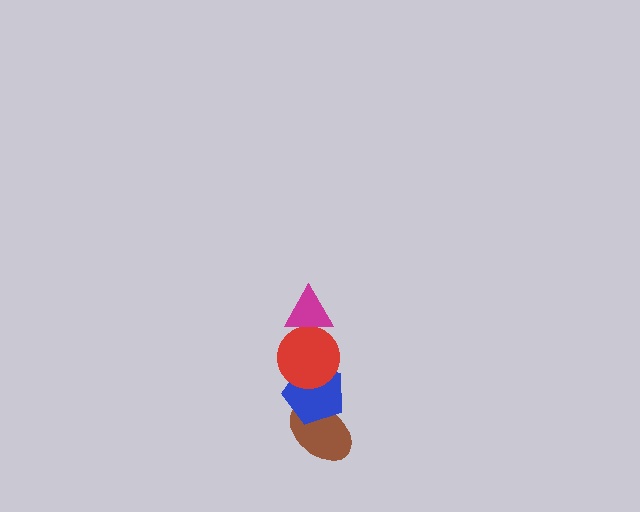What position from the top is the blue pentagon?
The blue pentagon is 3rd from the top.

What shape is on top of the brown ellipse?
The blue pentagon is on top of the brown ellipse.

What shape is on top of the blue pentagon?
The red circle is on top of the blue pentagon.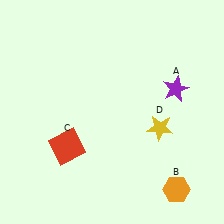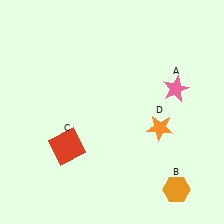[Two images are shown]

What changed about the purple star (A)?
In Image 1, A is purple. In Image 2, it changed to pink.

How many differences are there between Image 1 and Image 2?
There are 2 differences between the two images.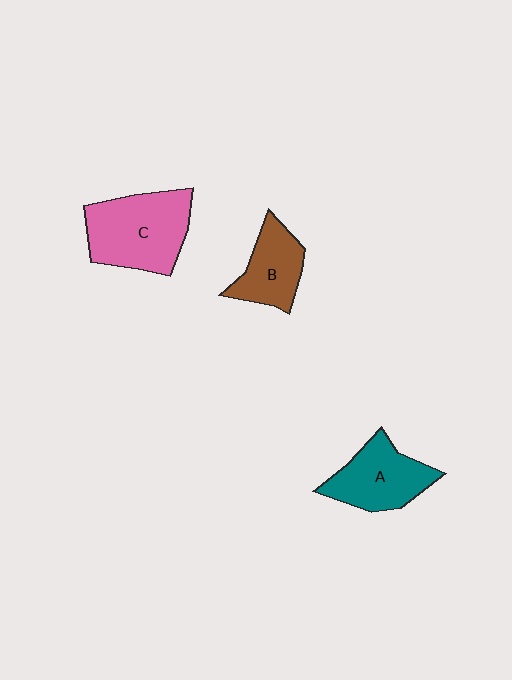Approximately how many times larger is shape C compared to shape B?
Approximately 1.6 times.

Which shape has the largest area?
Shape C (pink).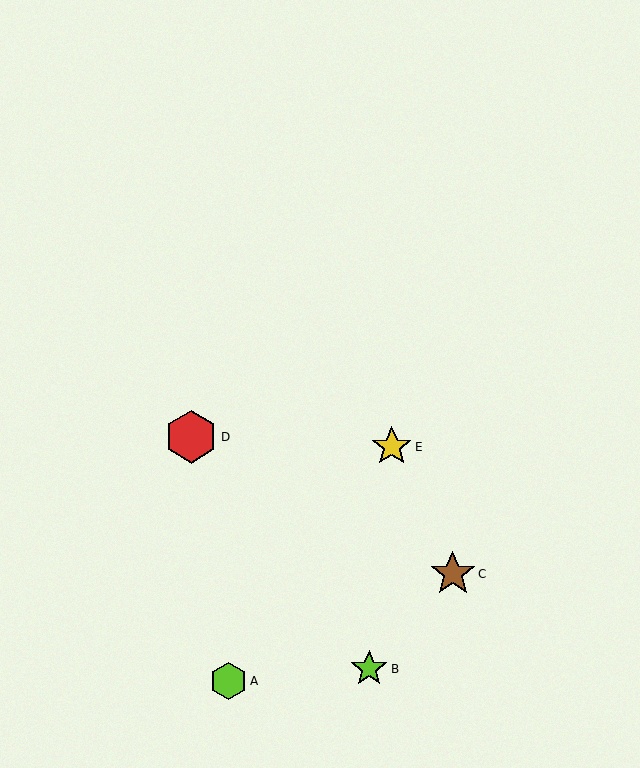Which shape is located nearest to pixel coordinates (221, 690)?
The lime hexagon (labeled A) at (229, 681) is nearest to that location.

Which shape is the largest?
The red hexagon (labeled D) is the largest.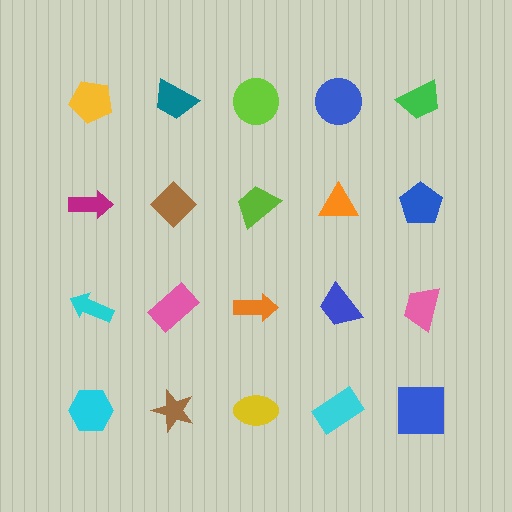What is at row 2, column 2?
A brown diamond.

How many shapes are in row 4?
5 shapes.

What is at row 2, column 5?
A blue pentagon.